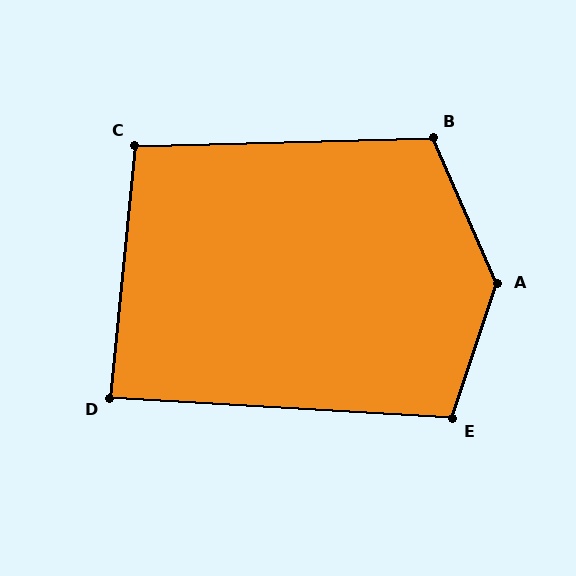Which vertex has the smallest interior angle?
D, at approximately 88 degrees.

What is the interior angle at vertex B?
Approximately 112 degrees (obtuse).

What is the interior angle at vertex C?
Approximately 97 degrees (obtuse).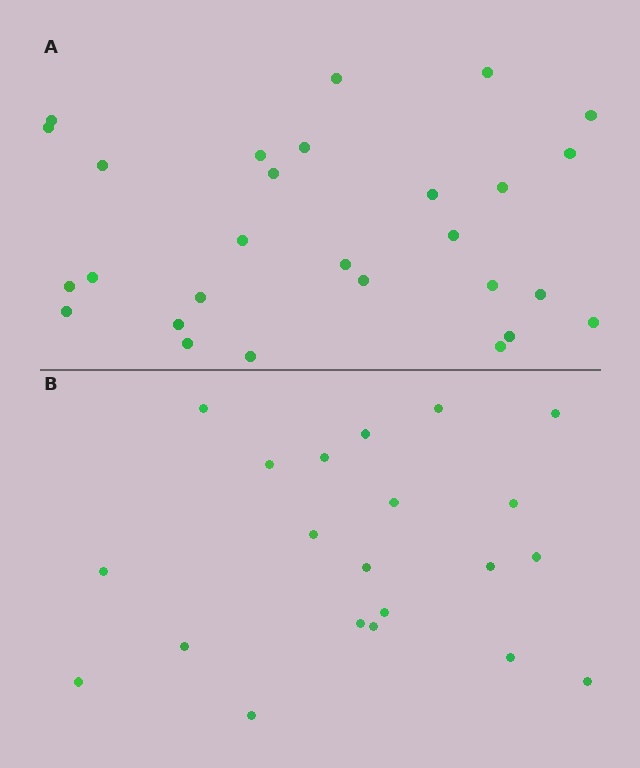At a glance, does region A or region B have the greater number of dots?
Region A (the top region) has more dots.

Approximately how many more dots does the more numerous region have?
Region A has roughly 8 or so more dots than region B.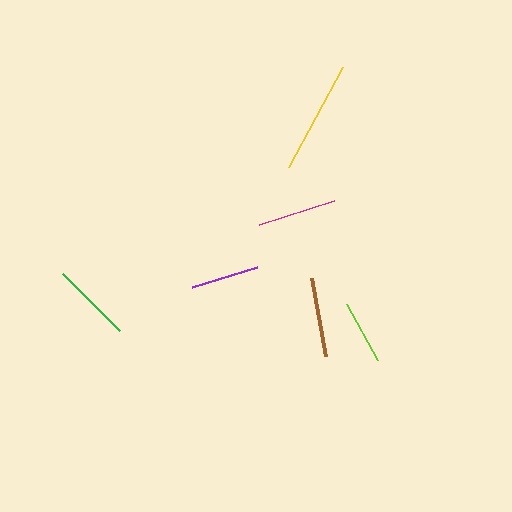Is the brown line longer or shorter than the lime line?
The brown line is longer than the lime line.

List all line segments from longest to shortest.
From longest to shortest: yellow, green, magenta, brown, purple, lime.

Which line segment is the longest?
The yellow line is the longest at approximately 113 pixels.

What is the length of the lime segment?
The lime segment is approximately 64 pixels long.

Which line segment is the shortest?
The lime line is the shortest at approximately 64 pixels.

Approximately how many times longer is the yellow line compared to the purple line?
The yellow line is approximately 1.7 times the length of the purple line.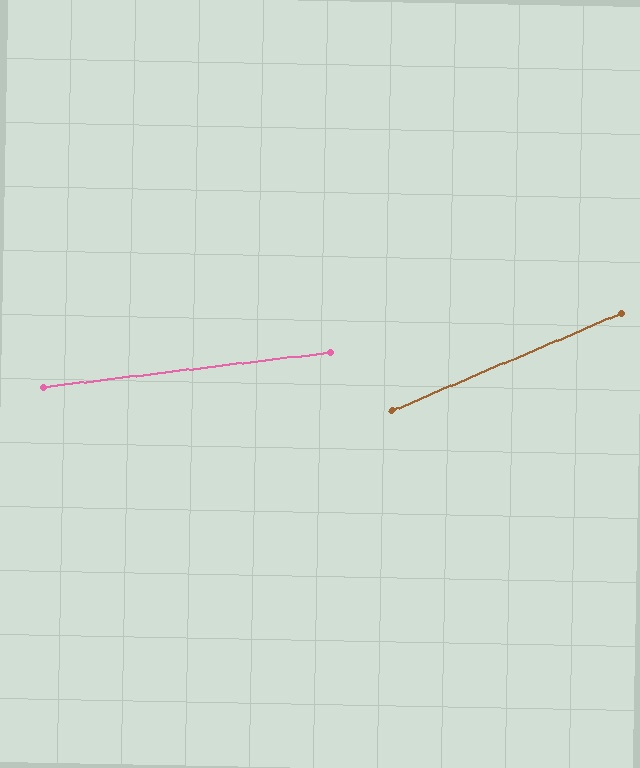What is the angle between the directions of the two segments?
Approximately 16 degrees.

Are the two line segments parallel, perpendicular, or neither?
Neither parallel nor perpendicular — they differ by about 16°.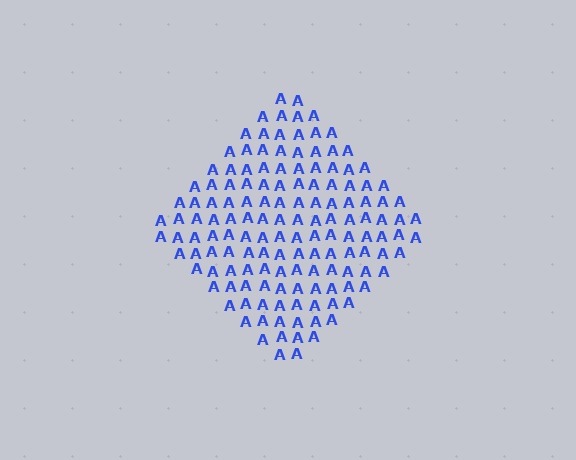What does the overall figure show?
The overall figure shows a diamond.